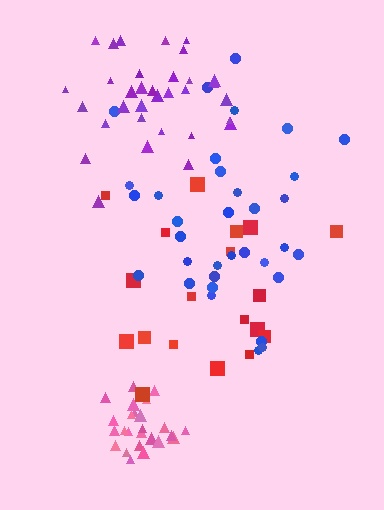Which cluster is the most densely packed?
Pink.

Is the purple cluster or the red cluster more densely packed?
Purple.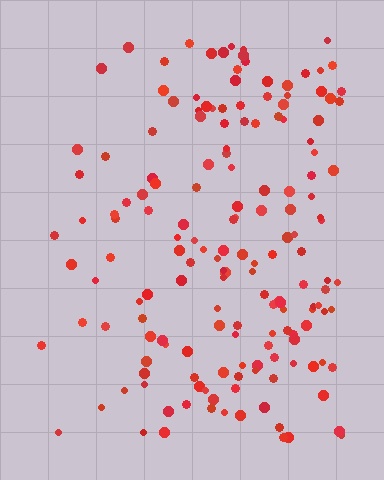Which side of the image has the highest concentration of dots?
The right.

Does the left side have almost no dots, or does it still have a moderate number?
Still a moderate number, just noticeably fewer than the right.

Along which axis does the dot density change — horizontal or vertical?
Horizontal.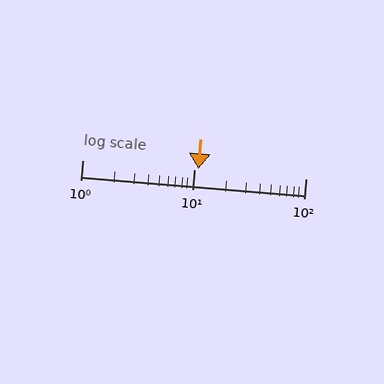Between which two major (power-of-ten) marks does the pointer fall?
The pointer is between 10 and 100.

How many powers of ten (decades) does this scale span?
The scale spans 2 decades, from 1 to 100.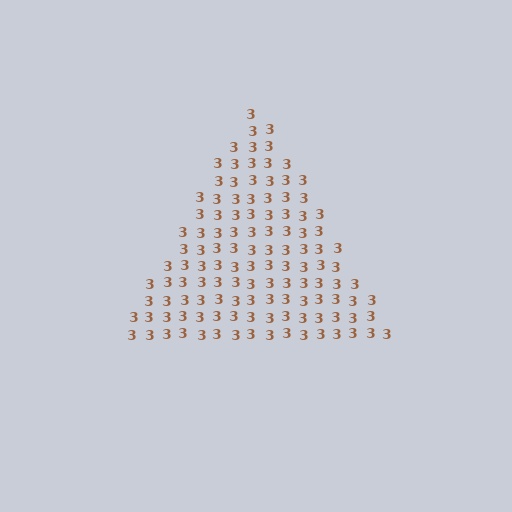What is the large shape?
The large shape is a triangle.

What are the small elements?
The small elements are digit 3's.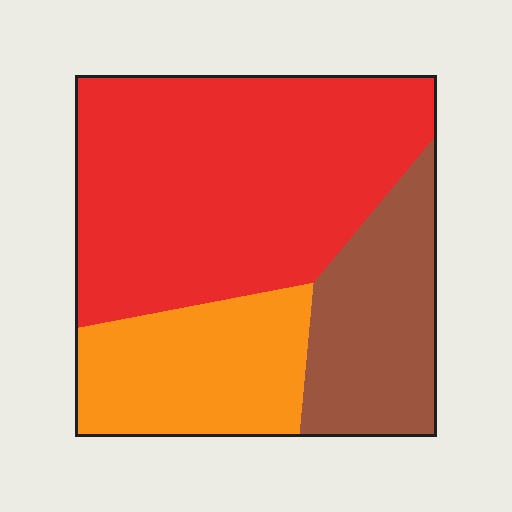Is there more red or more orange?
Red.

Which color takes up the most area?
Red, at roughly 55%.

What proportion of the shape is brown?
Brown takes up about one fifth (1/5) of the shape.